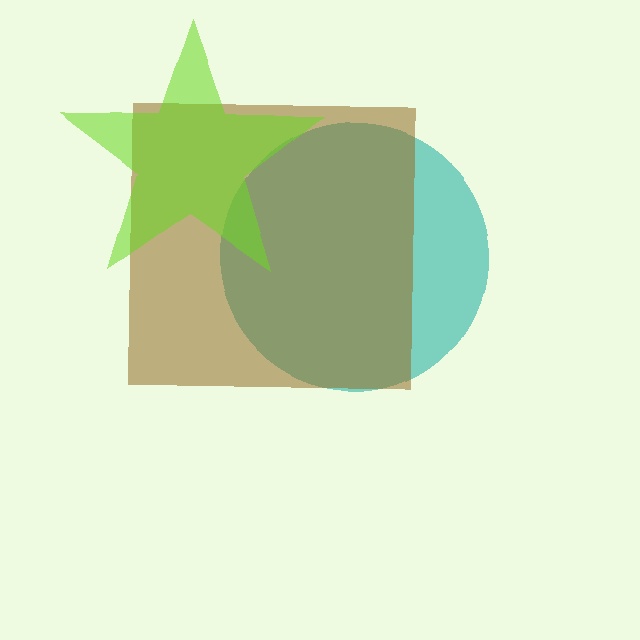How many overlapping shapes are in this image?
There are 3 overlapping shapes in the image.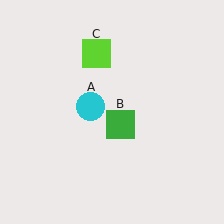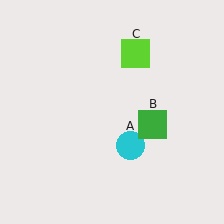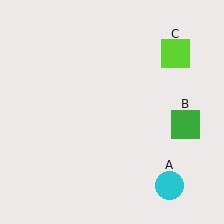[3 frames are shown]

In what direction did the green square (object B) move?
The green square (object B) moved right.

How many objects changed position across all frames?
3 objects changed position: cyan circle (object A), green square (object B), lime square (object C).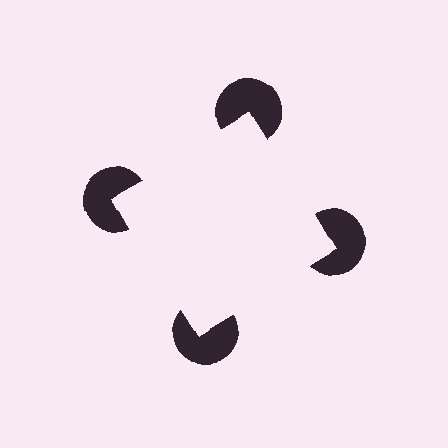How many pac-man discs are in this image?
There are 4 — one at each vertex of the illusory square.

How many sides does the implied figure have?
4 sides.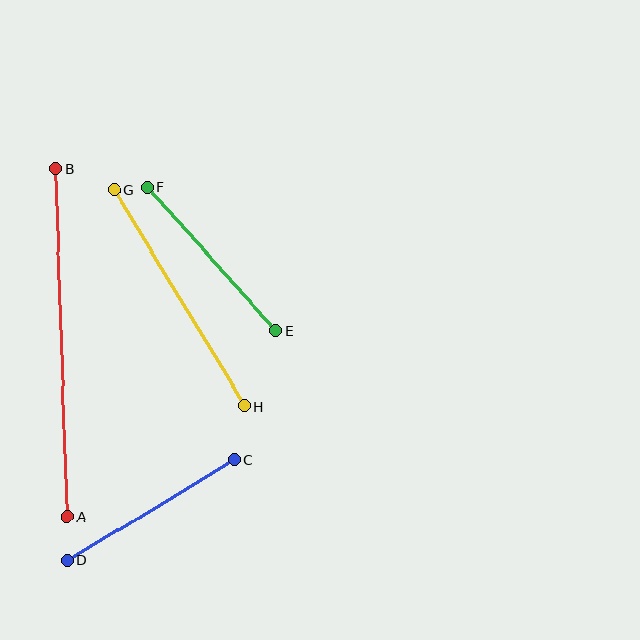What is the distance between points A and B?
The distance is approximately 348 pixels.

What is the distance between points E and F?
The distance is approximately 193 pixels.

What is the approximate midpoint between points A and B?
The midpoint is at approximately (62, 343) pixels.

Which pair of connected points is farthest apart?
Points A and B are farthest apart.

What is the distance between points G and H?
The distance is approximately 253 pixels.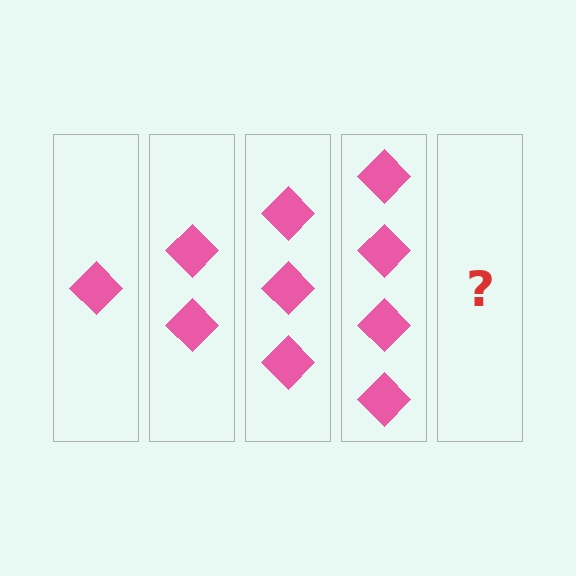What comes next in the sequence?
The next element should be 5 diamonds.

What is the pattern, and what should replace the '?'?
The pattern is that each step adds one more diamond. The '?' should be 5 diamonds.